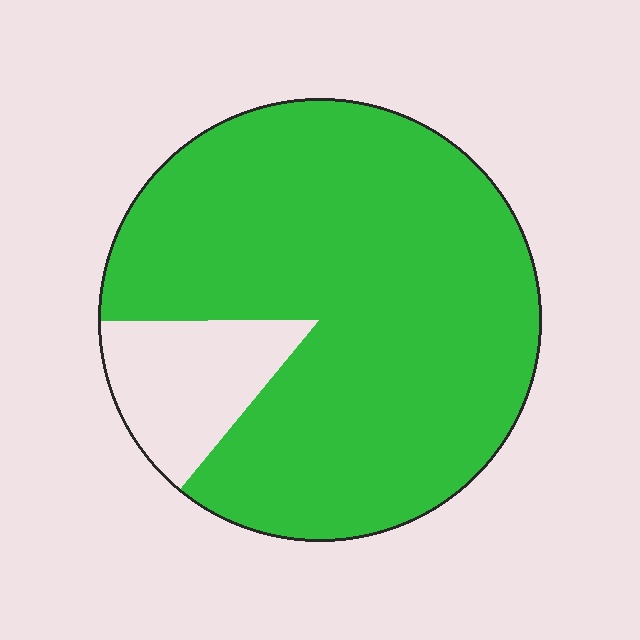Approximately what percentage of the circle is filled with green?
Approximately 85%.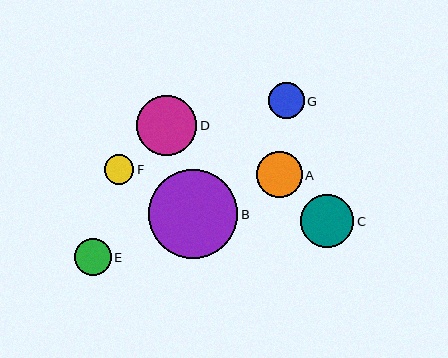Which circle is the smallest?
Circle F is the smallest with a size of approximately 30 pixels.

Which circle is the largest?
Circle B is the largest with a size of approximately 89 pixels.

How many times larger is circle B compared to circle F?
Circle B is approximately 3.0 times the size of circle F.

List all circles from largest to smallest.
From largest to smallest: B, D, C, A, E, G, F.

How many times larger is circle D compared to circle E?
Circle D is approximately 1.6 times the size of circle E.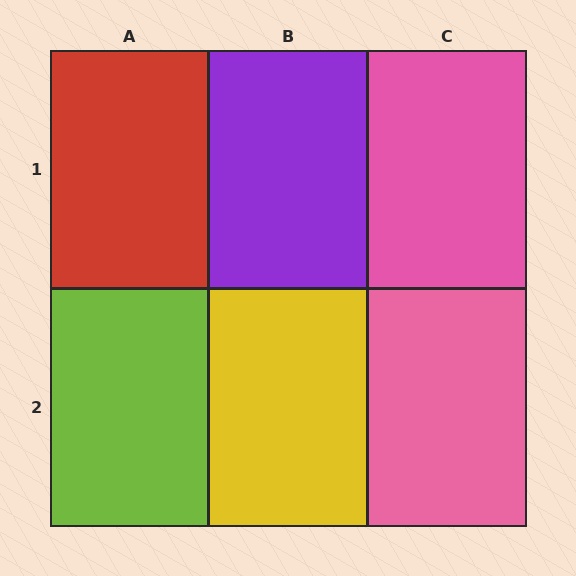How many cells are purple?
1 cell is purple.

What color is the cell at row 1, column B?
Purple.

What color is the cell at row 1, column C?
Pink.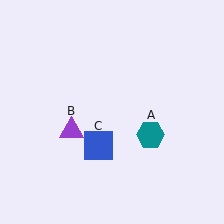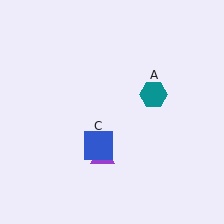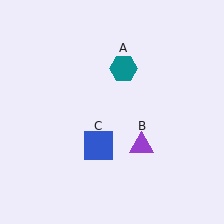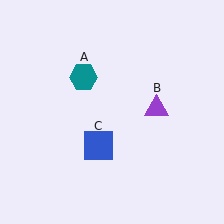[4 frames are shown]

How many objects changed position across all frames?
2 objects changed position: teal hexagon (object A), purple triangle (object B).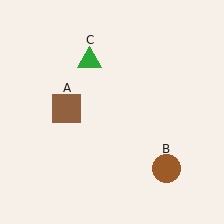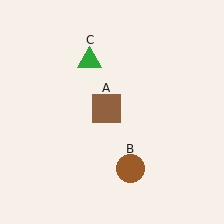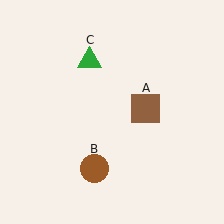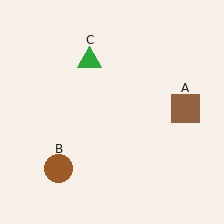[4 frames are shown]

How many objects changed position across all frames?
2 objects changed position: brown square (object A), brown circle (object B).